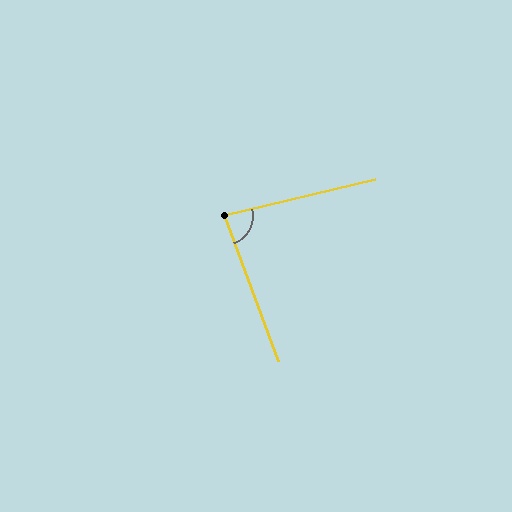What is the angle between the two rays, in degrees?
Approximately 83 degrees.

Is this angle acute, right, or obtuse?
It is acute.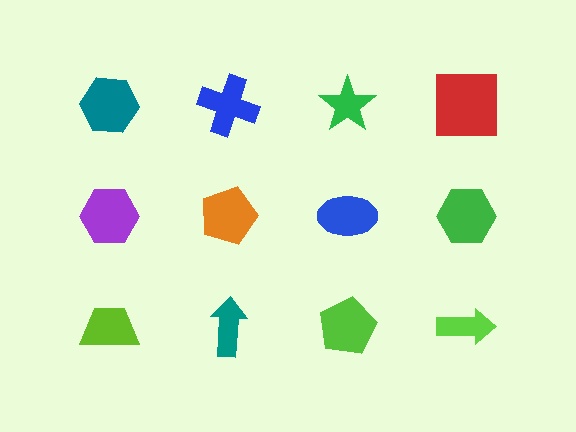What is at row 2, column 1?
A purple hexagon.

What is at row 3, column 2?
A teal arrow.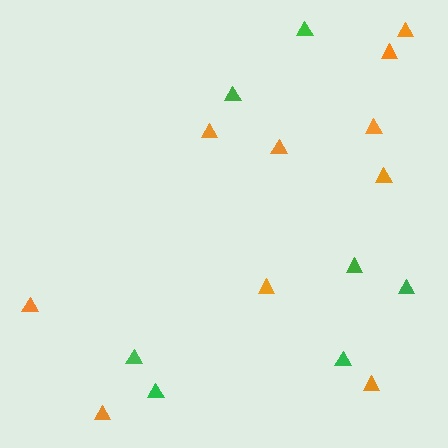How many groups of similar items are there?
There are 2 groups: one group of green triangles (7) and one group of orange triangles (10).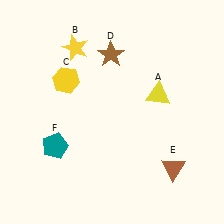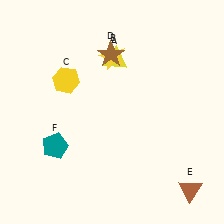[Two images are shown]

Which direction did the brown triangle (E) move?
The brown triangle (E) moved down.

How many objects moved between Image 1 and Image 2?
3 objects moved between the two images.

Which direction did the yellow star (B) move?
The yellow star (B) moved right.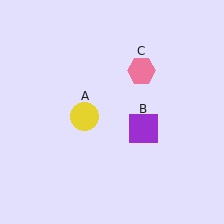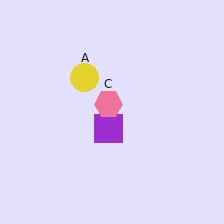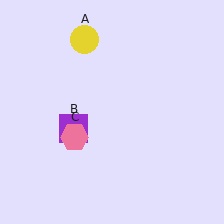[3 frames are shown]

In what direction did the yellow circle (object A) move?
The yellow circle (object A) moved up.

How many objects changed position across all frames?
3 objects changed position: yellow circle (object A), purple square (object B), pink hexagon (object C).